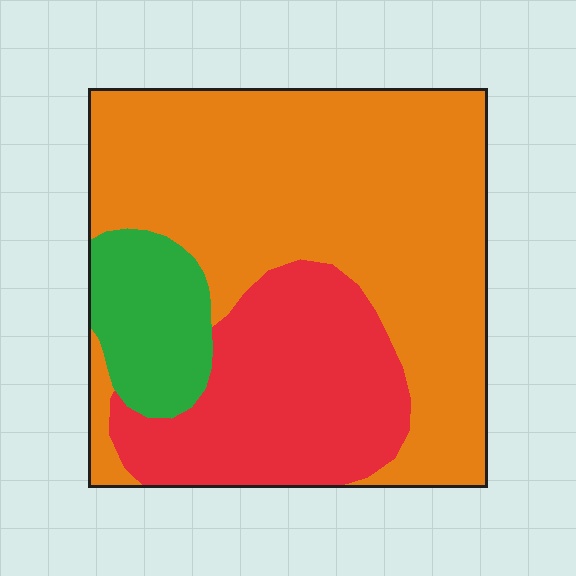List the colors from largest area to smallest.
From largest to smallest: orange, red, green.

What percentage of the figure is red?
Red takes up about one quarter (1/4) of the figure.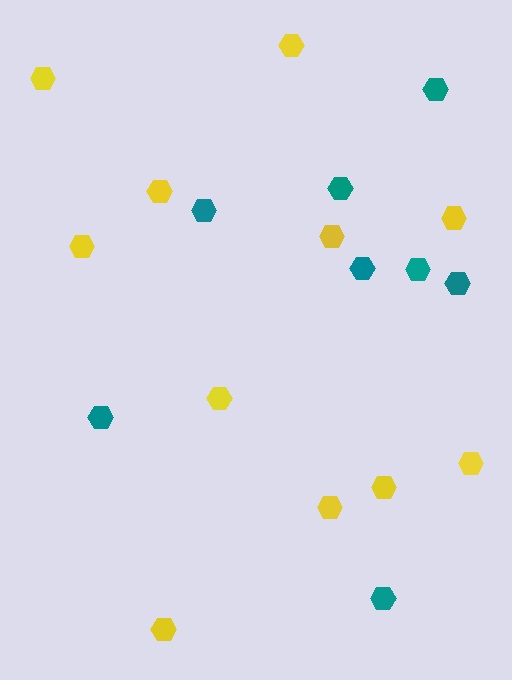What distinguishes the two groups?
There are 2 groups: one group of teal hexagons (8) and one group of yellow hexagons (11).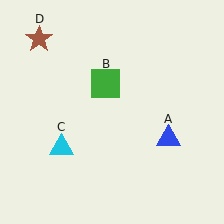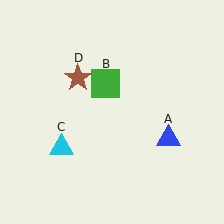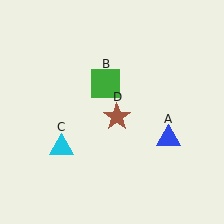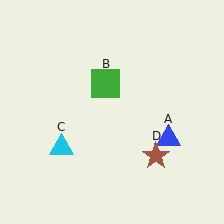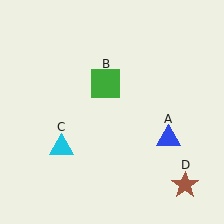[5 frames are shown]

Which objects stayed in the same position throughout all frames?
Blue triangle (object A) and green square (object B) and cyan triangle (object C) remained stationary.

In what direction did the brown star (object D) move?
The brown star (object D) moved down and to the right.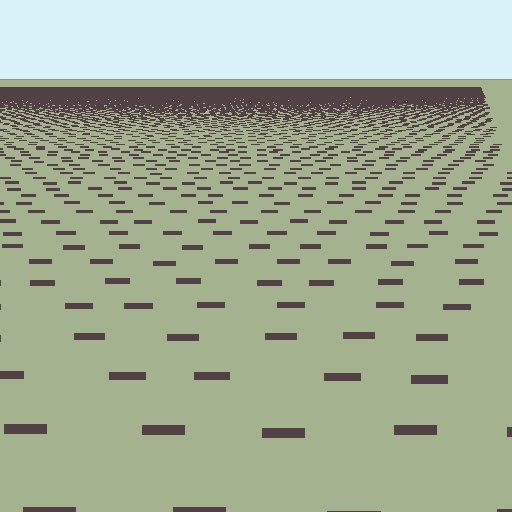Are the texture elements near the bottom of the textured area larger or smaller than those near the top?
Larger. Near the bottom, elements are closer to the viewer and appear at a bigger on-screen size.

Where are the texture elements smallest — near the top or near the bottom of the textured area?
Near the top.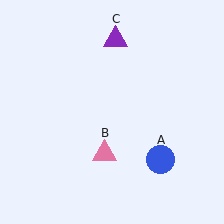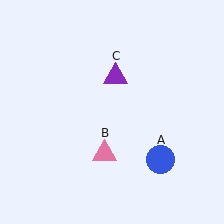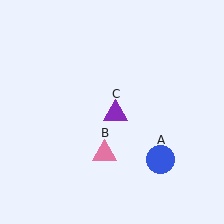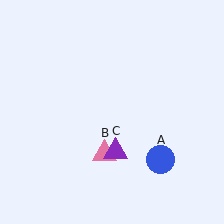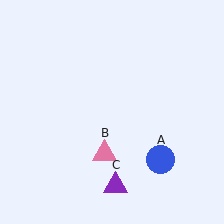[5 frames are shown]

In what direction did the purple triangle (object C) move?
The purple triangle (object C) moved down.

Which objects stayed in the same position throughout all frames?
Blue circle (object A) and pink triangle (object B) remained stationary.